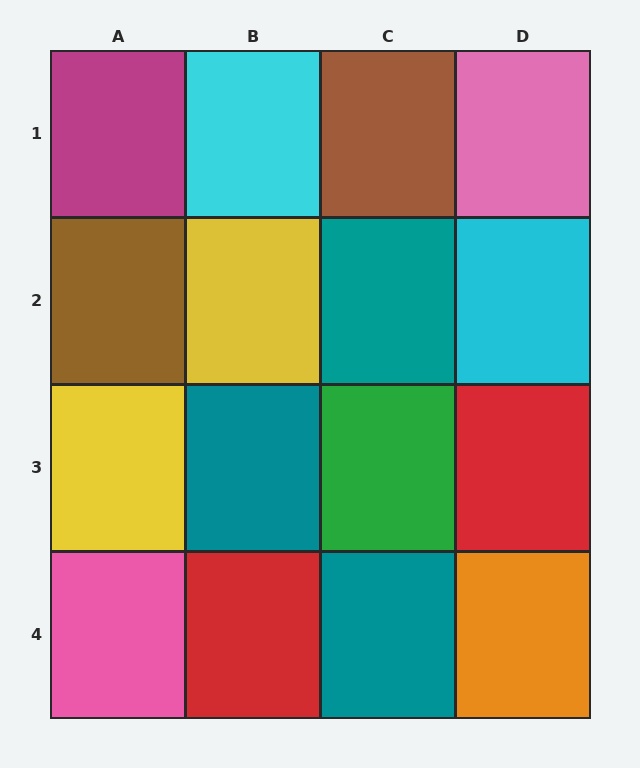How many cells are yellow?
2 cells are yellow.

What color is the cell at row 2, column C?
Teal.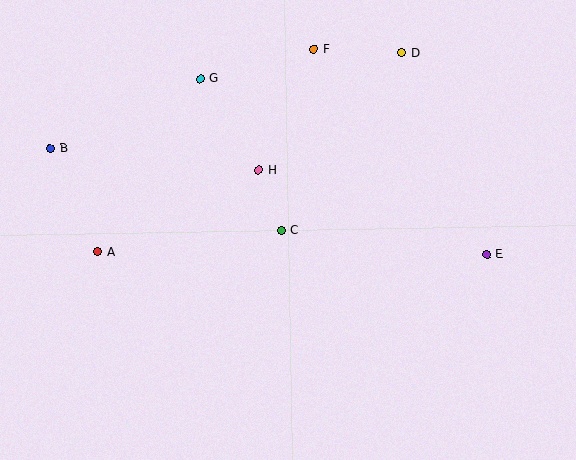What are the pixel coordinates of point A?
Point A is at (98, 252).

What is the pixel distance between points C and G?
The distance between C and G is 172 pixels.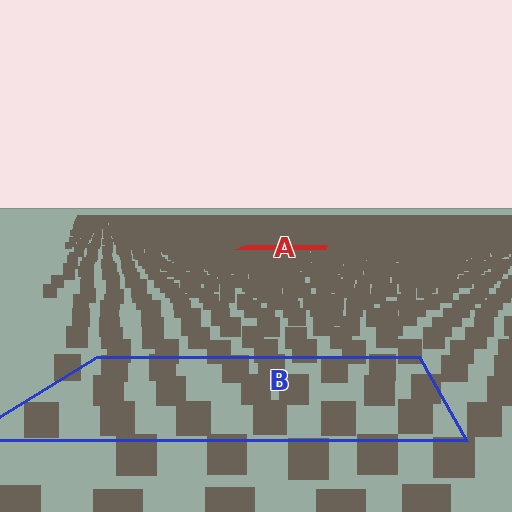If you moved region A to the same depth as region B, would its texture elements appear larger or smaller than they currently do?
They would appear larger. At a closer depth, the same texture elements are projected at a bigger on-screen size.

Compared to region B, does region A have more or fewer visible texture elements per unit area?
Region A has more texture elements per unit area — they are packed more densely because it is farther away.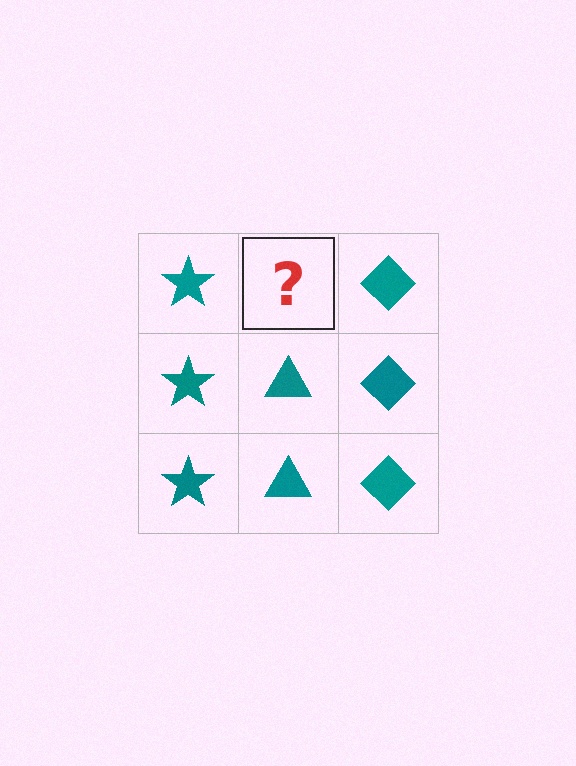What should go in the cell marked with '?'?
The missing cell should contain a teal triangle.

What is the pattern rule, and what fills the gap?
The rule is that each column has a consistent shape. The gap should be filled with a teal triangle.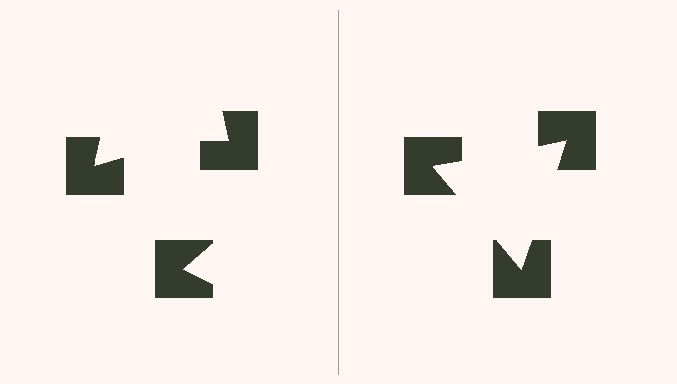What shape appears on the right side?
An illusory triangle.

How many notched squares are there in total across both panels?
6 — 3 on each side.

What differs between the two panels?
The notched squares are positioned identically on both sides; only the wedge orientations differ. On the right they align to a triangle; on the left they are misaligned.